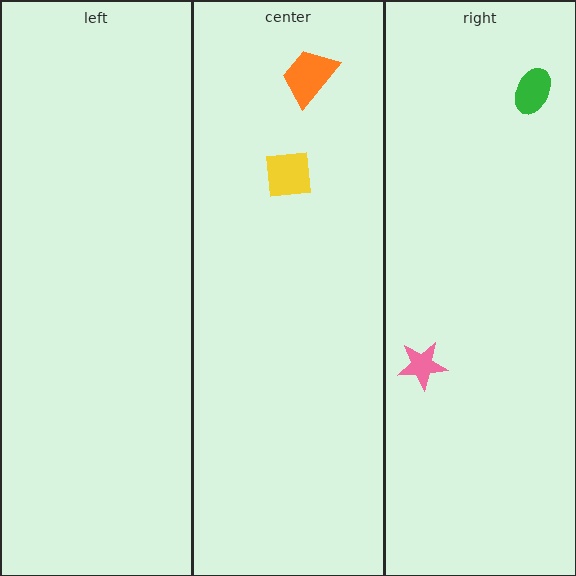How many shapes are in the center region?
2.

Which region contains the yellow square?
The center region.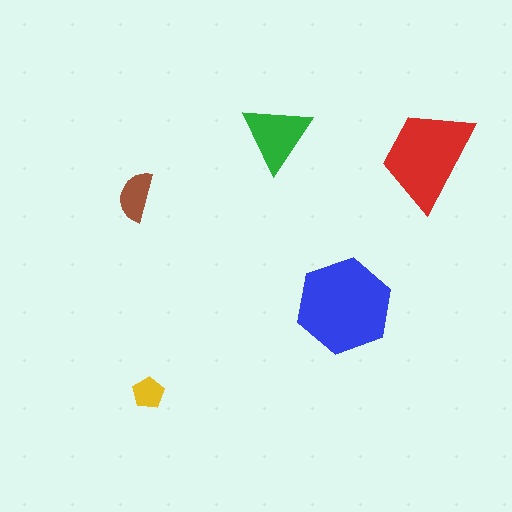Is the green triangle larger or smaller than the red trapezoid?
Smaller.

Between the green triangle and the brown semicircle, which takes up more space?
The green triangle.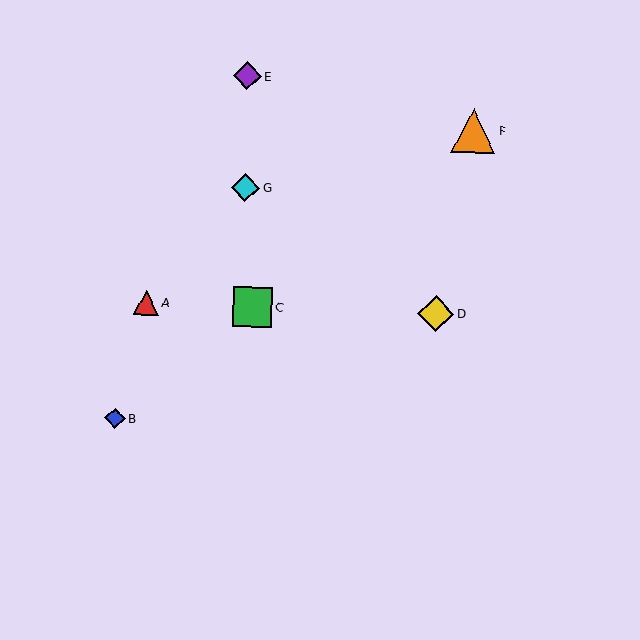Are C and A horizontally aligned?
Yes, both are at y≈307.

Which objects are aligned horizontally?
Objects A, C, D are aligned horizontally.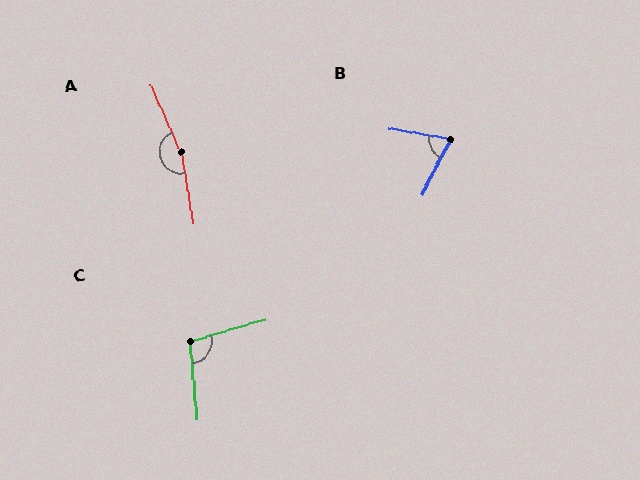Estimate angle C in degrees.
Approximately 101 degrees.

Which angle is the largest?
A, at approximately 165 degrees.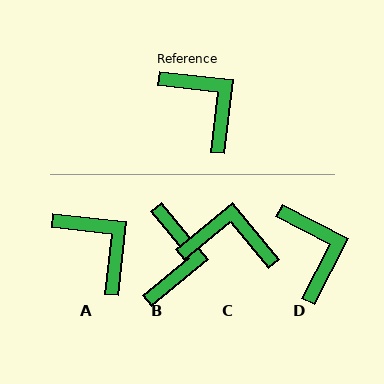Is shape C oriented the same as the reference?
No, it is off by about 46 degrees.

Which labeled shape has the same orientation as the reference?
A.